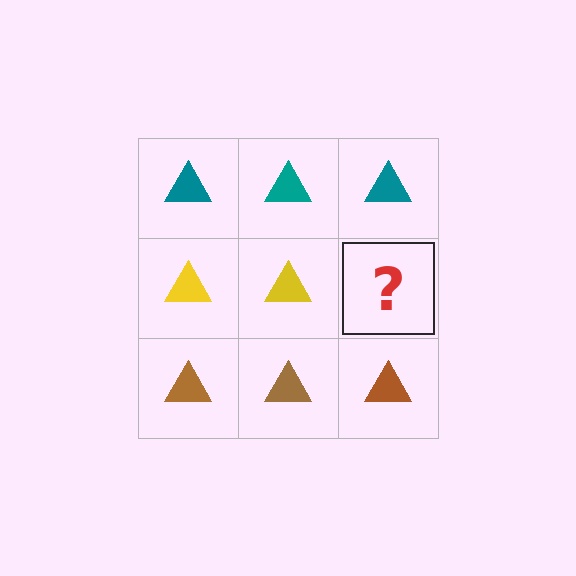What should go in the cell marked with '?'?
The missing cell should contain a yellow triangle.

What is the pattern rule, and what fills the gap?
The rule is that each row has a consistent color. The gap should be filled with a yellow triangle.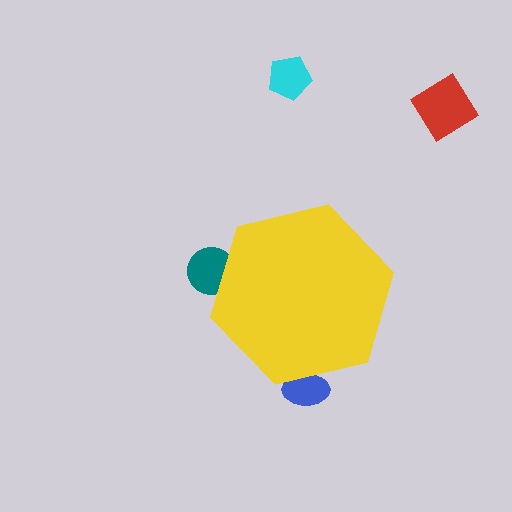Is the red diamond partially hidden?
No, the red diamond is fully visible.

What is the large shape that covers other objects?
A yellow hexagon.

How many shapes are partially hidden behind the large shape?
2 shapes are partially hidden.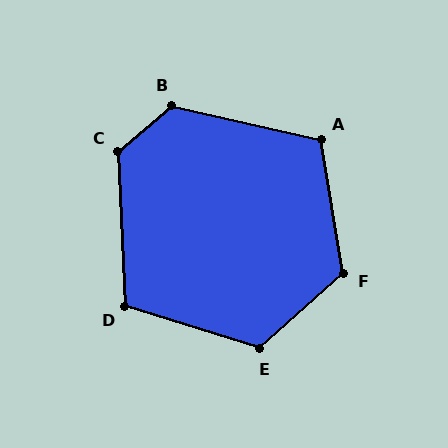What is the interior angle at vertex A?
Approximately 112 degrees (obtuse).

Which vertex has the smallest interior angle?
D, at approximately 110 degrees.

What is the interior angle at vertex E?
Approximately 121 degrees (obtuse).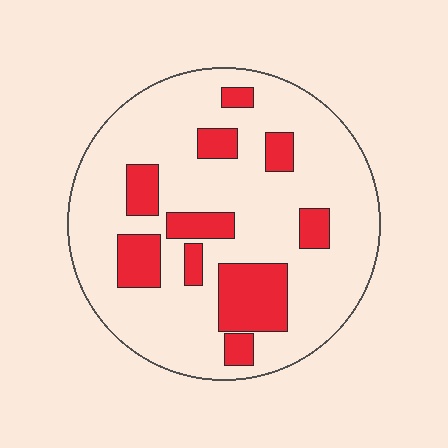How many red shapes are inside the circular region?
10.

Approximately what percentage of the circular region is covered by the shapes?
Approximately 20%.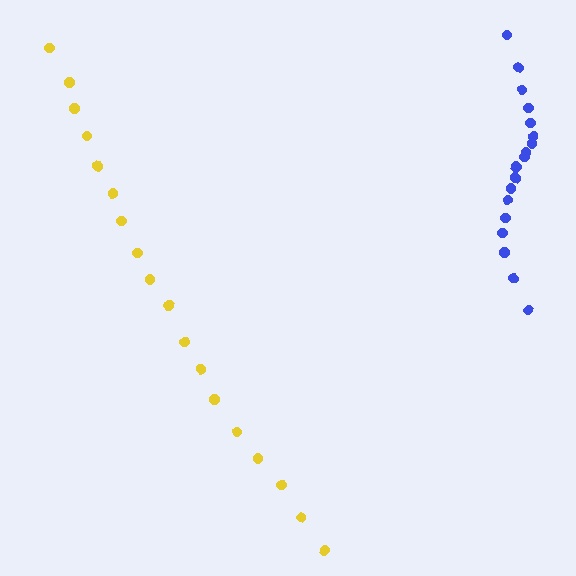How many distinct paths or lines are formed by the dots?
There are 2 distinct paths.